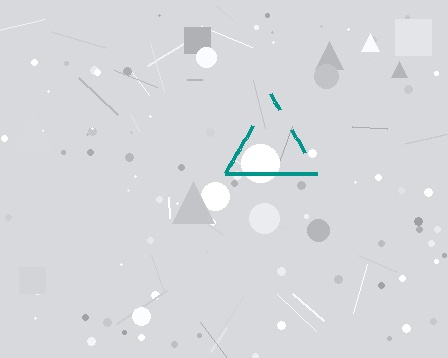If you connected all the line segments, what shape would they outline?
They would outline a triangle.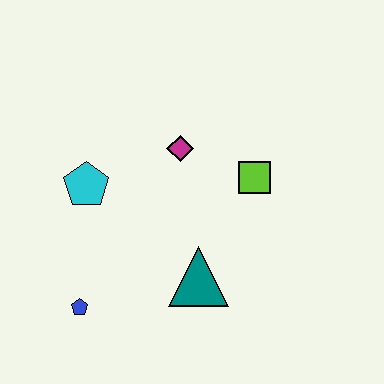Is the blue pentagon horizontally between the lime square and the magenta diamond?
No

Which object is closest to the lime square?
The magenta diamond is closest to the lime square.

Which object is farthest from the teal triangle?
The cyan pentagon is farthest from the teal triangle.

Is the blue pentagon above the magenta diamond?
No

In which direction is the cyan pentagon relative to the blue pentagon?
The cyan pentagon is above the blue pentagon.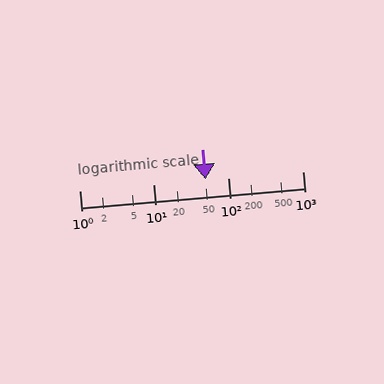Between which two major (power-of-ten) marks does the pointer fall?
The pointer is between 10 and 100.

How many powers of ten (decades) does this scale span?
The scale spans 3 decades, from 1 to 1000.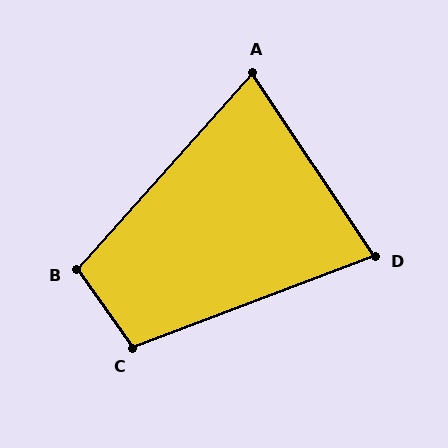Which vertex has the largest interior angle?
C, at approximately 105 degrees.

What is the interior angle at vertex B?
Approximately 103 degrees (obtuse).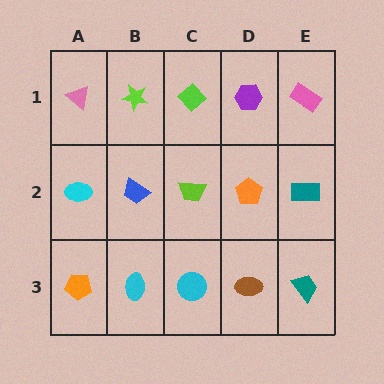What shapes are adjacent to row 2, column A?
A pink triangle (row 1, column A), an orange pentagon (row 3, column A), a blue trapezoid (row 2, column B).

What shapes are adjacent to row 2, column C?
A lime diamond (row 1, column C), a cyan circle (row 3, column C), a blue trapezoid (row 2, column B), an orange pentagon (row 2, column D).